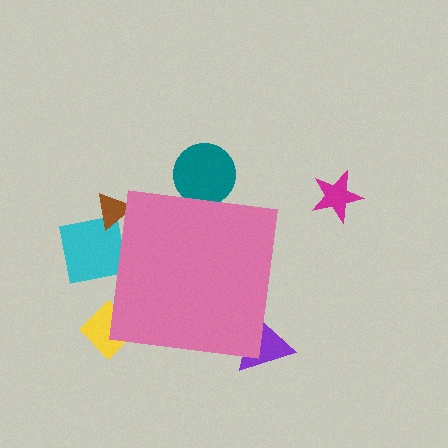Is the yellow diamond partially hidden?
Yes, the yellow diamond is partially hidden behind the pink square.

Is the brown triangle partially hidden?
Yes, the brown triangle is partially hidden behind the pink square.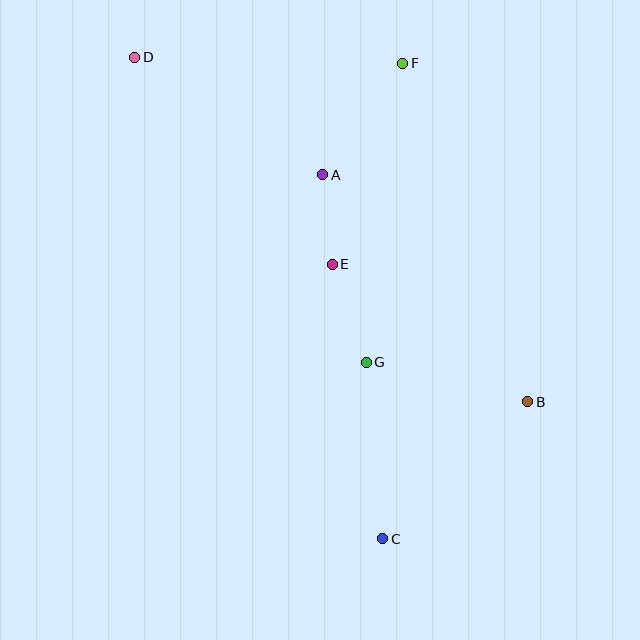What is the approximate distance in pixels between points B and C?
The distance between B and C is approximately 199 pixels.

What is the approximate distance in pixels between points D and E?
The distance between D and E is approximately 286 pixels.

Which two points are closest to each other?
Points A and E are closest to each other.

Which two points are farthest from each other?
Points C and D are farthest from each other.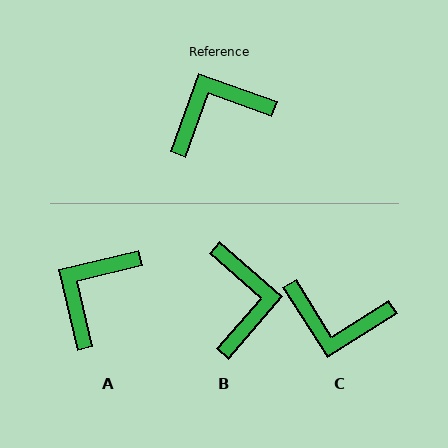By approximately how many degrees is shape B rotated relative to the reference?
Approximately 112 degrees clockwise.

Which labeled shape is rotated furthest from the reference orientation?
C, about 142 degrees away.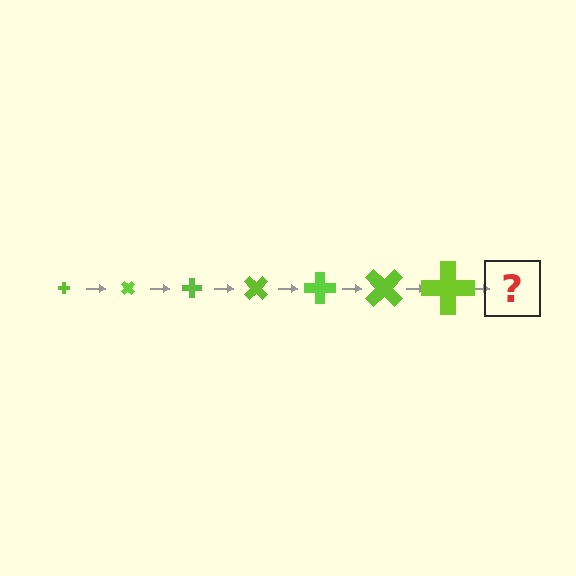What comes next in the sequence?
The next element should be a cross, larger than the previous one and rotated 315 degrees from the start.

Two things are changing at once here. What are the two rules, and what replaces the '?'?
The two rules are that the cross grows larger each step and it rotates 45 degrees each step. The '?' should be a cross, larger than the previous one and rotated 315 degrees from the start.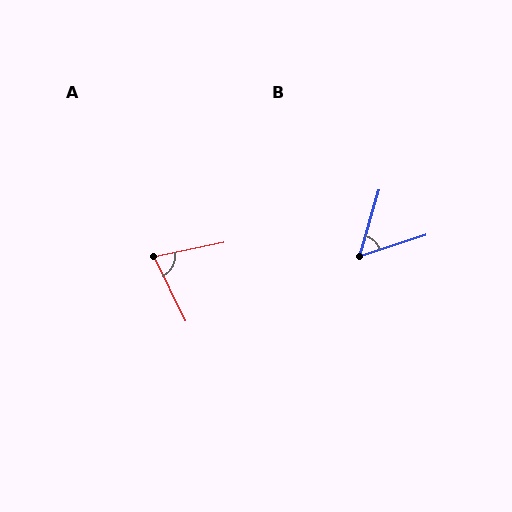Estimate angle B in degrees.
Approximately 56 degrees.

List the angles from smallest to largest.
B (56°), A (76°).